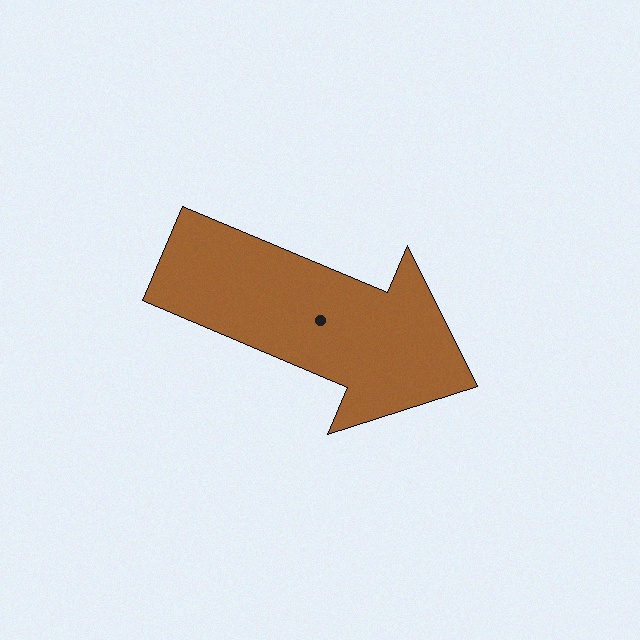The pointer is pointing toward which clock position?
Roughly 4 o'clock.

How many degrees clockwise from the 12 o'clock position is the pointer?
Approximately 113 degrees.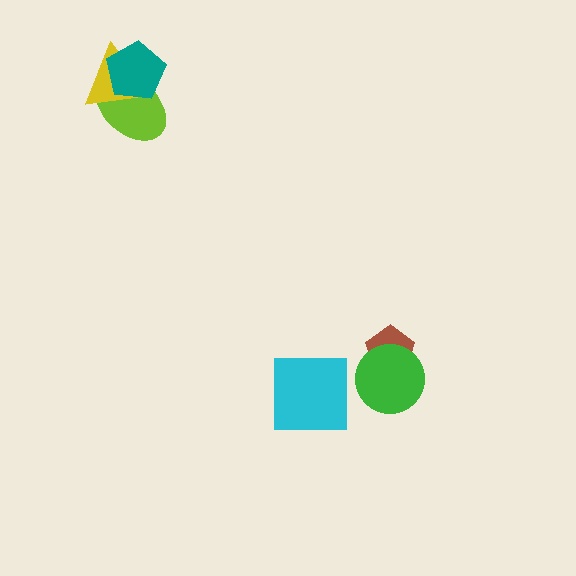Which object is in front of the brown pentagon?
The green circle is in front of the brown pentagon.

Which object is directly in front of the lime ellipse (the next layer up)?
The yellow triangle is directly in front of the lime ellipse.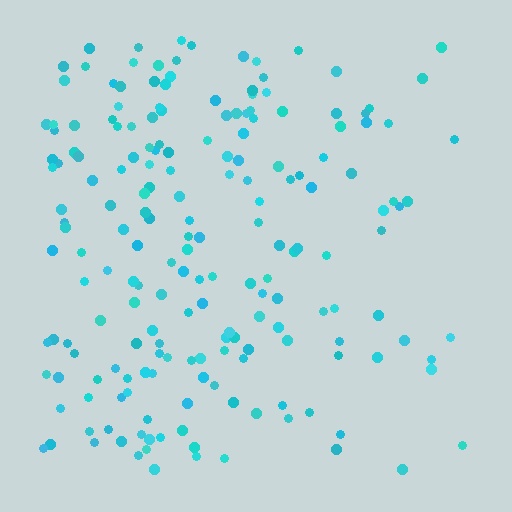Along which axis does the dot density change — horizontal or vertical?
Horizontal.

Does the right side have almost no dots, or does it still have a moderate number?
Still a moderate number, just noticeably fewer than the left.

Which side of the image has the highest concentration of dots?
The left.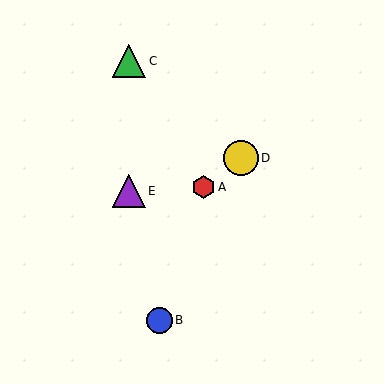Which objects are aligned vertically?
Objects C, E are aligned vertically.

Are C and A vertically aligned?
No, C is at x≈129 and A is at x≈203.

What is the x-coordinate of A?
Object A is at x≈203.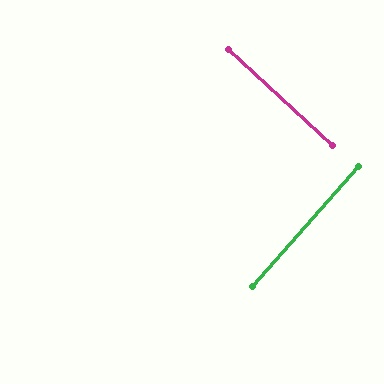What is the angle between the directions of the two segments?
Approximately 89 degrees.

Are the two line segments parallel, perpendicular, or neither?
Perpendicular — they meet at approximately 89°.